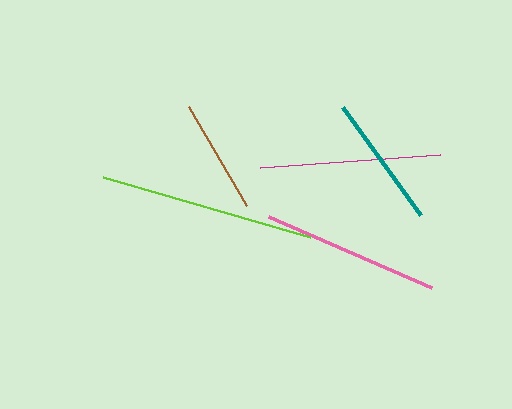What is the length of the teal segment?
The teal segment is approximately 134 pixels long.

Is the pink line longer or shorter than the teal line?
The pink line is longer than the teal line.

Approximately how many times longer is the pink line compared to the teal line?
The pink line is approximately 1.3 times the length of the teal line.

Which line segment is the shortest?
The brown line is the shortest at approximately 114 pixels.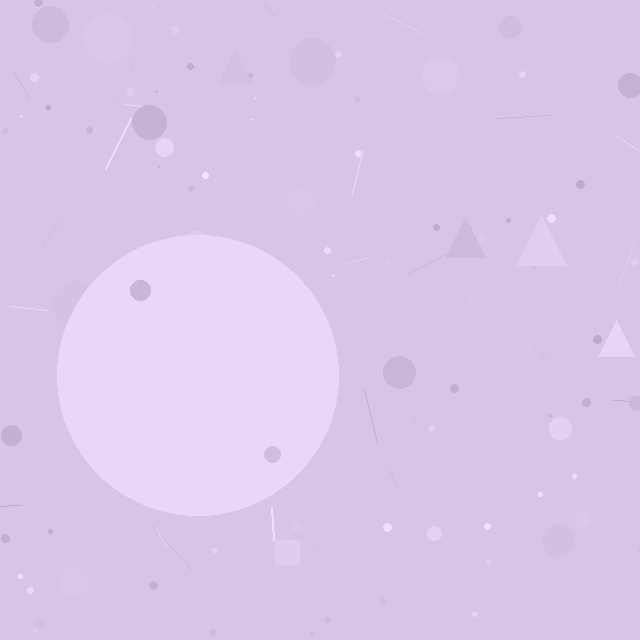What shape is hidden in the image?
A circle is hidden in the image.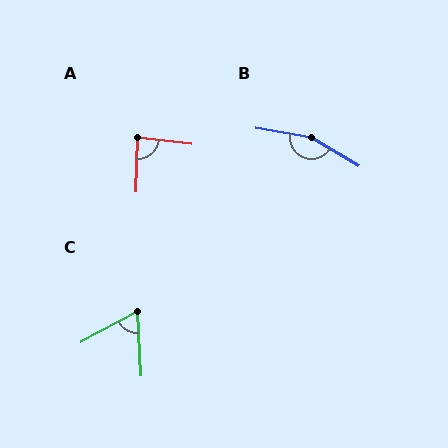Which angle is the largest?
B, at approximately 158 degrees.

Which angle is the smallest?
C, at approximately 65 degrees.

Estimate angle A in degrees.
Approximately 85 degrees.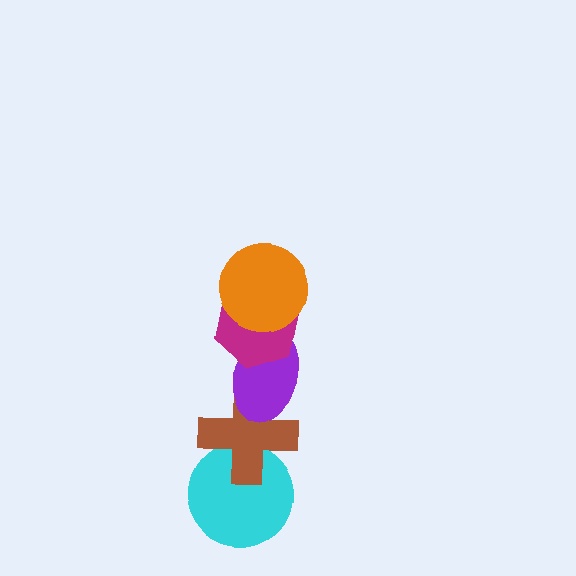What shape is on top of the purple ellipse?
The magenta hexagon is on top of the purple ellipse.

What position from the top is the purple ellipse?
The purple ellipse is 3rd from the top.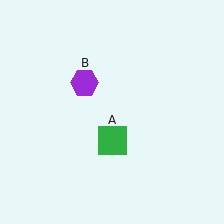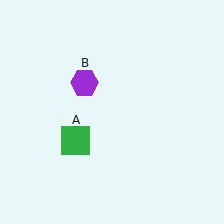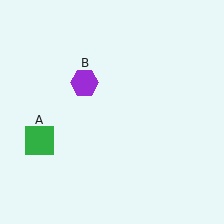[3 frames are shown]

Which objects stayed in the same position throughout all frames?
Purple hexagon (object B) remained stationary.